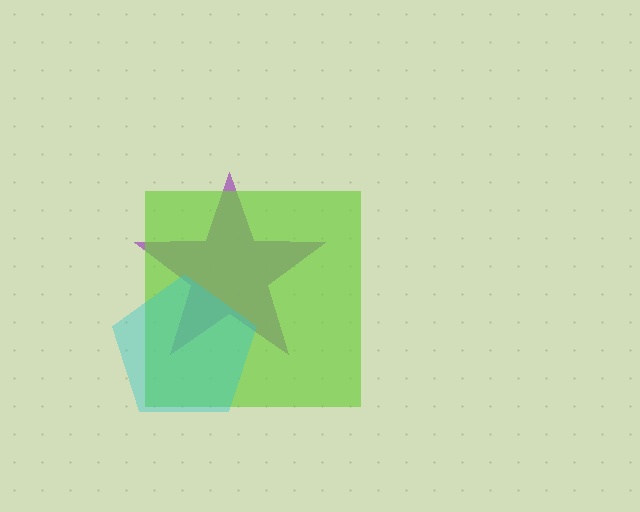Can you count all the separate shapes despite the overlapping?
Yes, there are 3 separate shapes.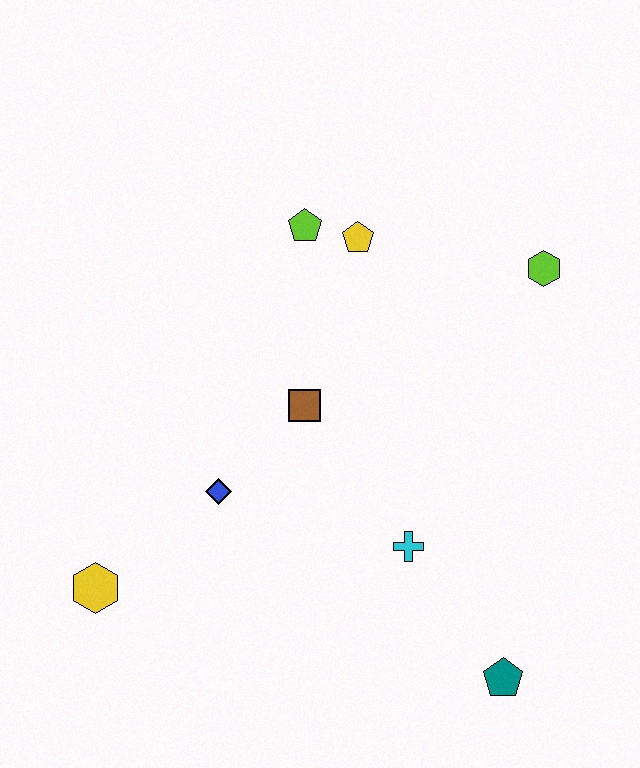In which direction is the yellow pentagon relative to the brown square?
The yellow pentagon is above the brown square.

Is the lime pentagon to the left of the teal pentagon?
Yes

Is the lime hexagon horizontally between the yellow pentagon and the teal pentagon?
No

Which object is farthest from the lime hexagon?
The yellow hexagon is farthest from the lime hexagon.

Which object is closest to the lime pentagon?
The yellow pentagon is closest to the lime pentagon.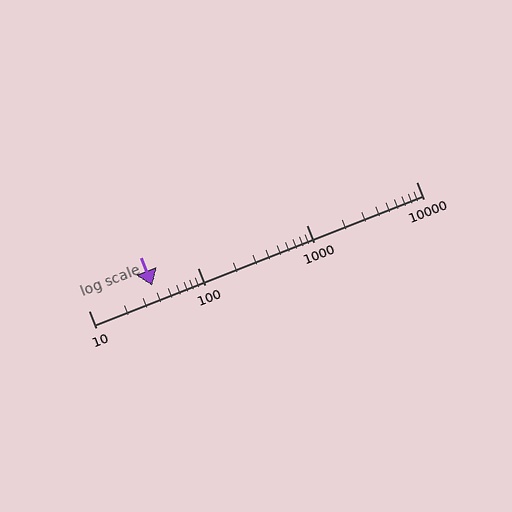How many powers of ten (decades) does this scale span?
The scale spans 3 decades, from 10 to 10000.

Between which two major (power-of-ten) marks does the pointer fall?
The pointer is between 10 and 100.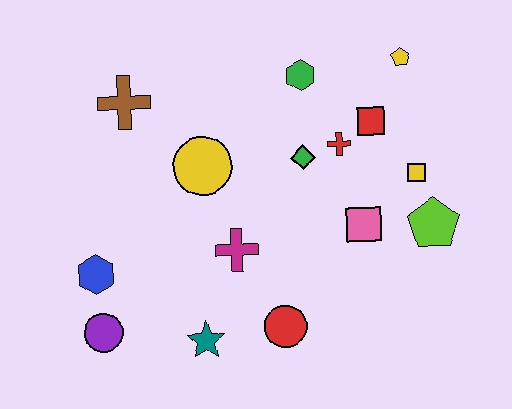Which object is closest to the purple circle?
The blue hexagon is closest to the purple circle.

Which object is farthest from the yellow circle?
The lime pentagon is farthest from the yellow circle.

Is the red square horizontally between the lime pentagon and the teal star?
Yes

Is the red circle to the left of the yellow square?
Yes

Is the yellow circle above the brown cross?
No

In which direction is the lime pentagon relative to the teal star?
The lime pentagon is to the right of the teal star.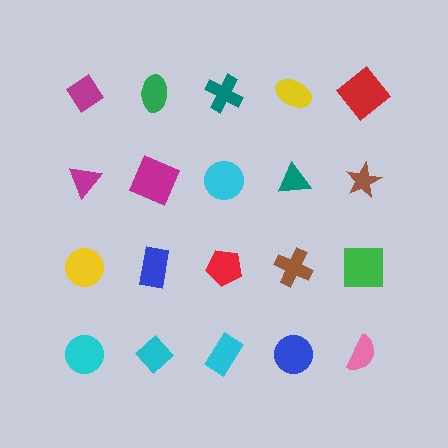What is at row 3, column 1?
A yellow circle.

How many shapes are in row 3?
5 shapes.